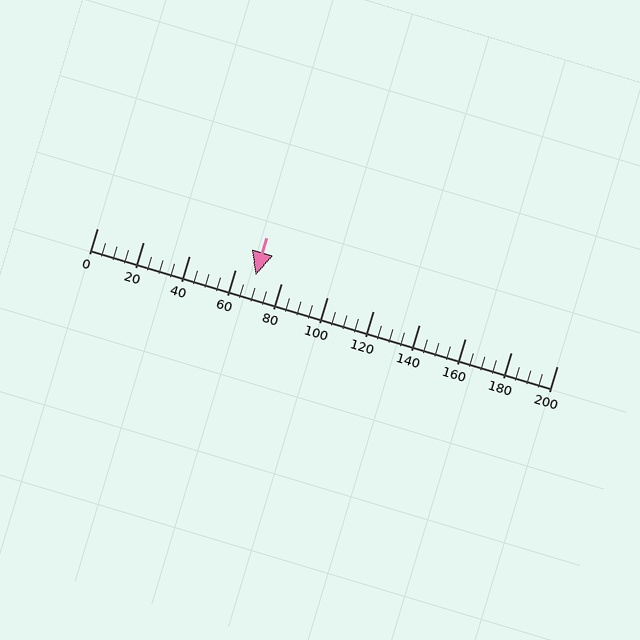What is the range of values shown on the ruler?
The ruler shows values from 0 to 200.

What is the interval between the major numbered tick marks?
The major tick marks are spaced 20 units apart.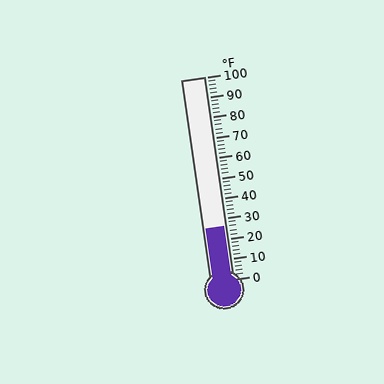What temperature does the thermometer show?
The thermometer shows approximately 26°F.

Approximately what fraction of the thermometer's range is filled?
The thermometer is filled to approximately 25% of its range.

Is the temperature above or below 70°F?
The temperature is below 70°F.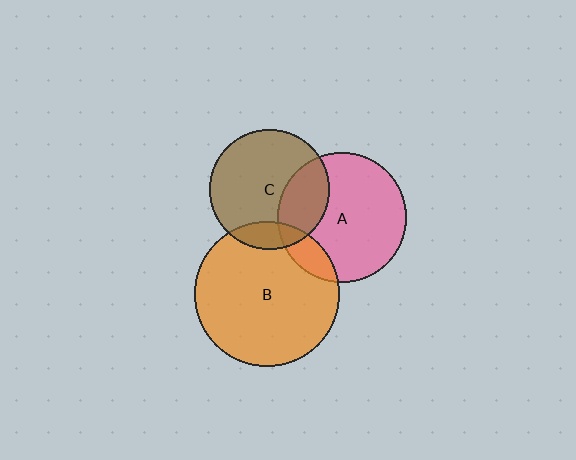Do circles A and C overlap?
Yes.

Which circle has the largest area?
Circle B (orange).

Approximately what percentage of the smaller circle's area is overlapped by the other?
Approximately 30%.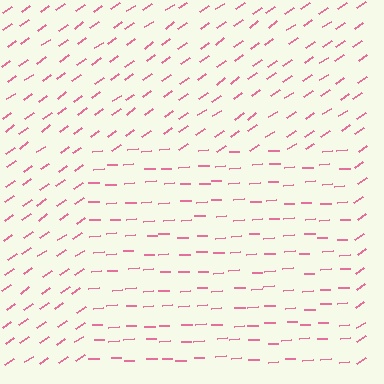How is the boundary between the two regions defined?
The boundary is defined purely by a change in line orientation (approximately 32 degrees difference). All lines are the same color and thickness.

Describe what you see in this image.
The image is filled with small pink line segments. A rectangle region in the image has lines oriented differently from the surrounding lines, creating a visible texture boundary.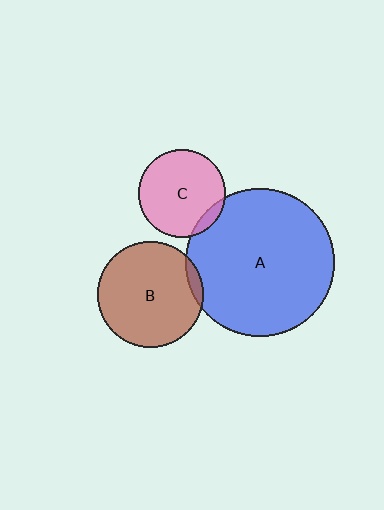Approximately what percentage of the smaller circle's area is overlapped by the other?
Approximately 5%.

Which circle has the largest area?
Circle A (blue).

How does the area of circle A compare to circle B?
Approximately 1.9 times.